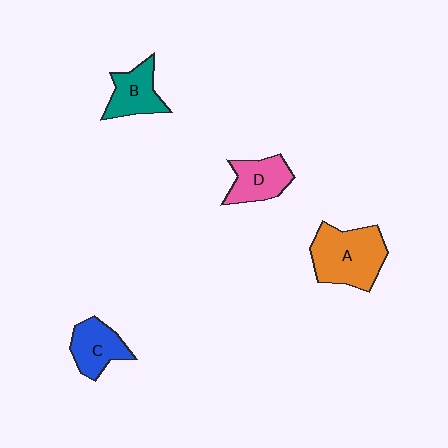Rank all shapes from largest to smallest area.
From largest to smallest: A (orange), D (pink), C (blue), B (teal).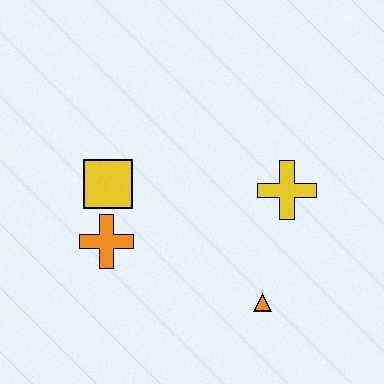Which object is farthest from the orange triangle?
The yellow square is farthest from the orange triangle.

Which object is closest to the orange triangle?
The yellow cross is closest to the orange triangle.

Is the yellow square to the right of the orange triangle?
No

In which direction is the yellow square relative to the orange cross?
The yellow square is above the orange cross.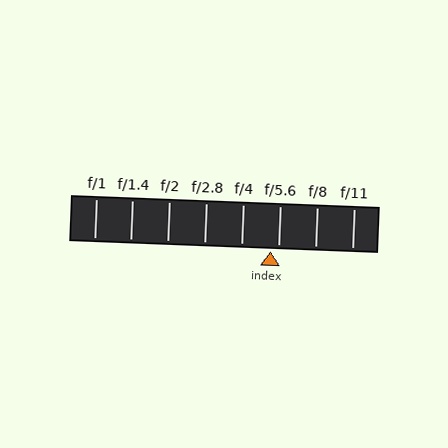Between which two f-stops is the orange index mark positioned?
The index mark is between f/4 and f/5.6.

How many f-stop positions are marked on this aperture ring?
There are 8 f-stop positions marked.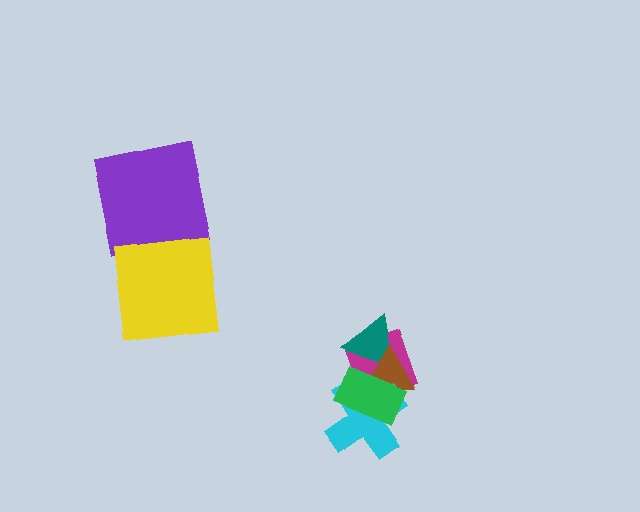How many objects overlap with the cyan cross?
3 objects overlap with the cyan cross.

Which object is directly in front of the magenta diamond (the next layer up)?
The teal triangle is directly in front of the magenta diamond.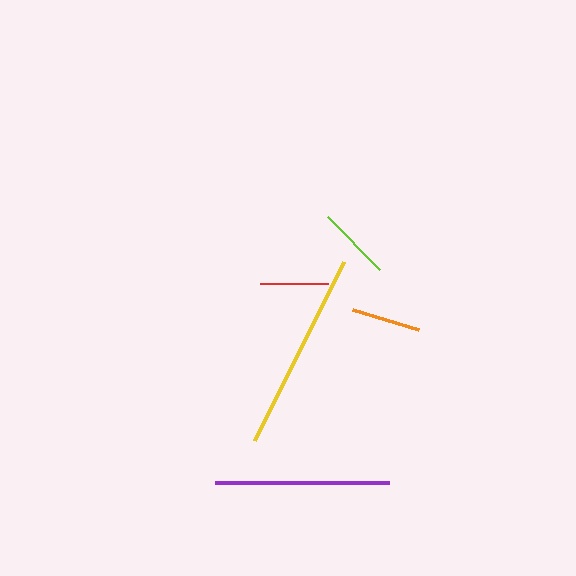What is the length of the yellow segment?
The yellow segment is approximately 200 pixels long.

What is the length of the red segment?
The red segment is approximately 68 pixels long.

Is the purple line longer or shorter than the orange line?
The purple line is longer than the orange line.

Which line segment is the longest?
The yellow line is the longest at approximately 200 pixels.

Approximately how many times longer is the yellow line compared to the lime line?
The yellow line is approximately 2.7 times the length of the lime line.